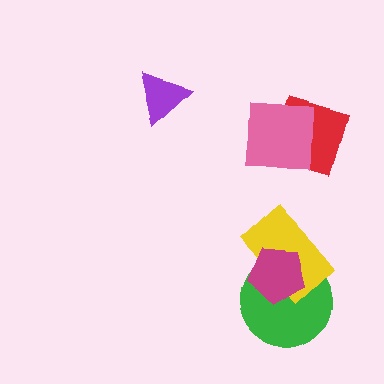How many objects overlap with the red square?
1 object overlaps with the red square.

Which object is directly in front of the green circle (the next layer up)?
The yellow rectangle is directly in front of the green circle.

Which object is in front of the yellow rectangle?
The magenta pentagon is in front of the yellow rectangle.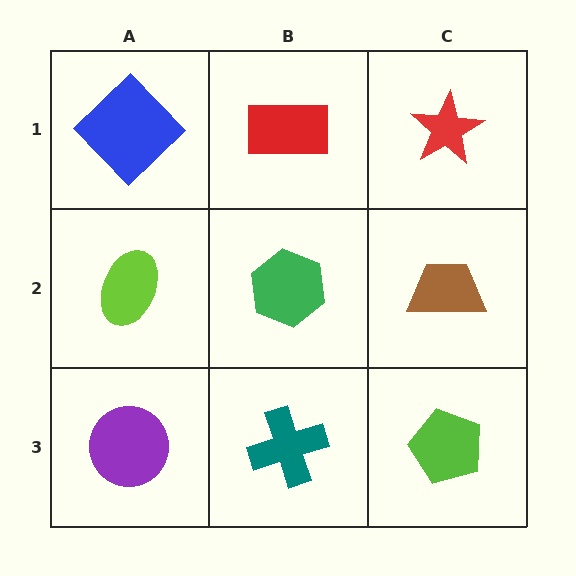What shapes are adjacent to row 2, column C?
A red star (row 1, column C), a lime pentagon (row 3, column C), a green hexagon (row 2, column B).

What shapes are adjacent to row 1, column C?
A brown trapezoid (row 2, column C), a red rectangle (row 1, column B).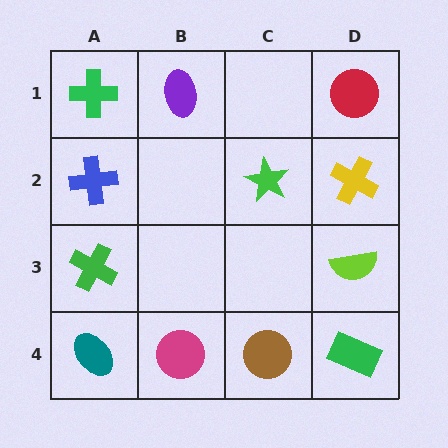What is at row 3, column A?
A green cross.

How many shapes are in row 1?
3 shapes.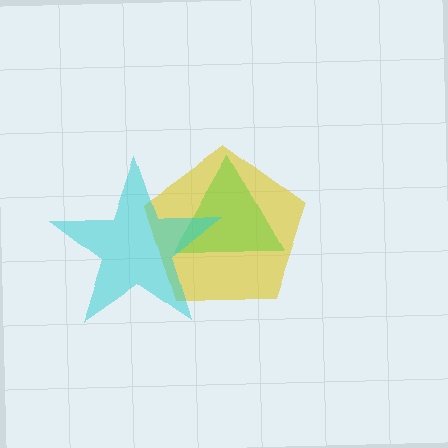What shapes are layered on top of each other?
The layered shapes are: a yellow pentagon, a lime triangle, a cyan star.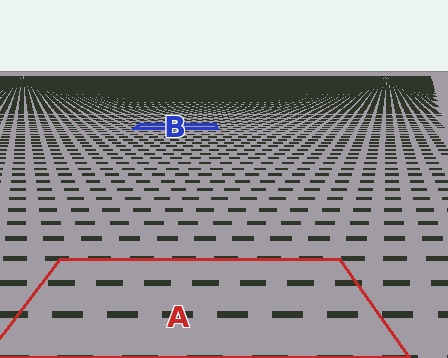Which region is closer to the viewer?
Region A is closer. The texture elements there are larger and more spread out.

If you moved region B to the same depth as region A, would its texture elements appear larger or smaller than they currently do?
They would appear larger. At a closer depth, the same texture elements are projected at a bigger on-screen size.